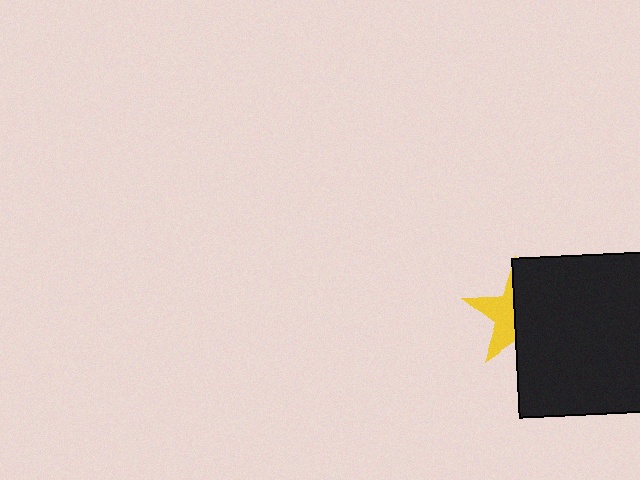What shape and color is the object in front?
The object in front is a black square.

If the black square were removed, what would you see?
You would see the complete yellow star.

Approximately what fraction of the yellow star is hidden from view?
Roughly 58% of the yellow star is hidden behind the black square.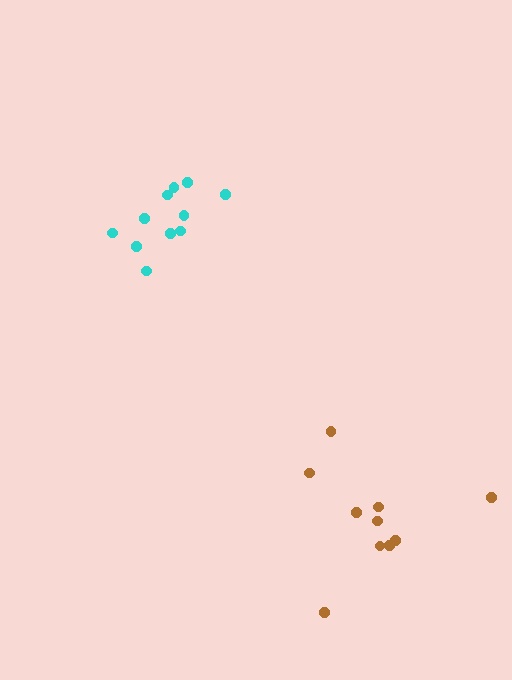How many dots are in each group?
Group 1: 11 dots, Group 2: 10 dots (21 total).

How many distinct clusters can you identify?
There are 2 distinct clusters.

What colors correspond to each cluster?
The clusters are colored: cyan, brown.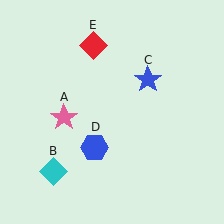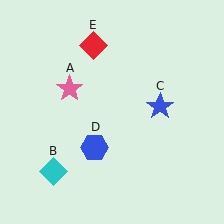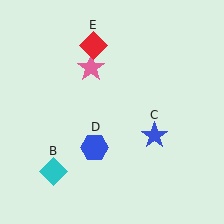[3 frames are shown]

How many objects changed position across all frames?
2 objects changed position: pink star (object A), blue star (object C).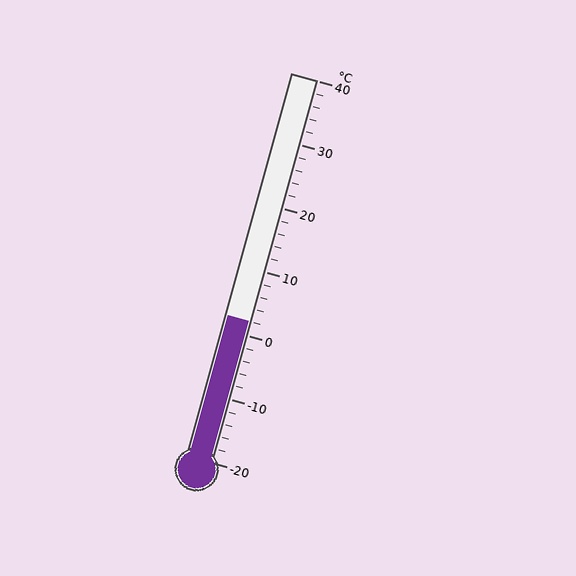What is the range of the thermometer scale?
The thermometer scale ranges from -20°C to 40°C.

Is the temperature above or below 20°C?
The temperature is below 20°C.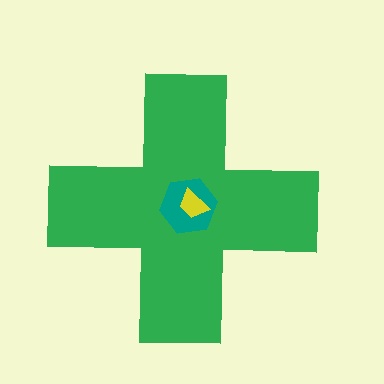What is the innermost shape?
The yellow trapezoid.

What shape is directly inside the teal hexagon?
The yellow trapezoid.